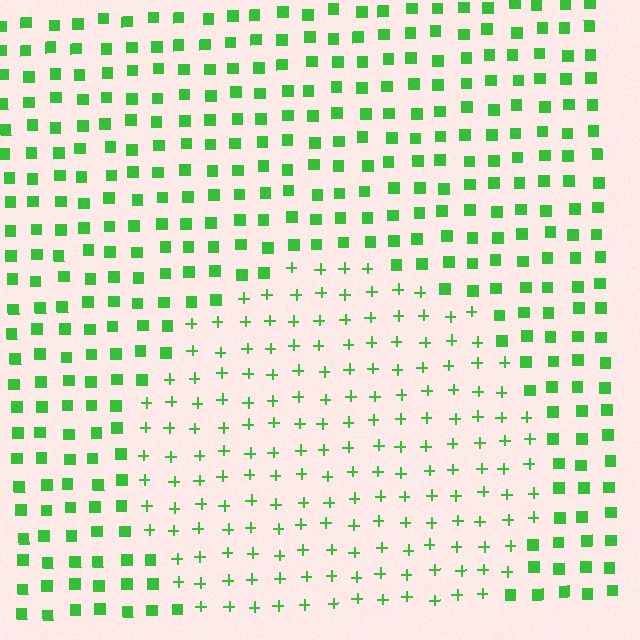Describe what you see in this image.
The image is filled with small green elements arranged in a uniform grid. A circle-shaped region contains plus signs, while the surrounding area contains squares. The boundary is defined purely by the change in element shape.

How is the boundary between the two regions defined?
The boundary is defined by a change in element shape: plus signs inside vs. squares outside. All elements share the same color and spacing.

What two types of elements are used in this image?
The image uses plus signs inside the circle region and squares outside it.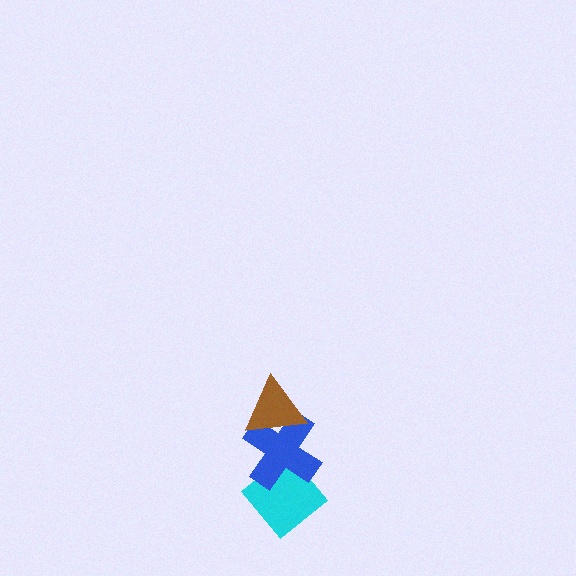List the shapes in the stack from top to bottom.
From top to bottom: the brown triangle, the blue cross, the cyan diamond.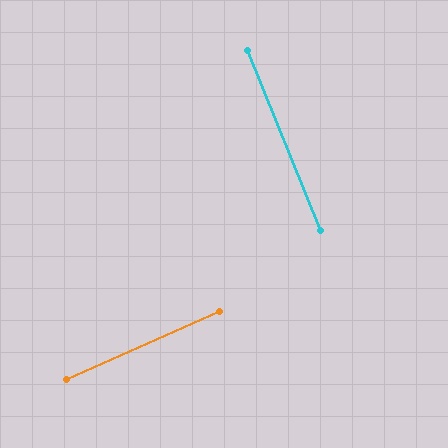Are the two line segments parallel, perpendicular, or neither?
Perpendicular — they meet at approximately 88°.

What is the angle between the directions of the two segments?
Approximately 88 degrees.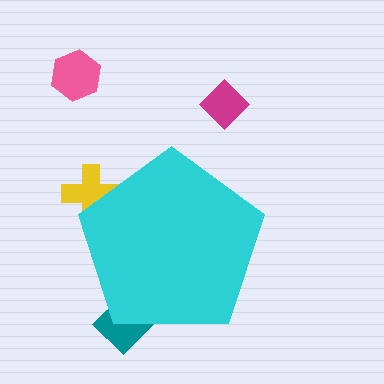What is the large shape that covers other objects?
A cyan pentagon.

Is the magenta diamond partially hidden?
No, the magenta diamond is fully visible.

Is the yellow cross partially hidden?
Yes, the yellow cross is partially hidden behind the cyan pentagon.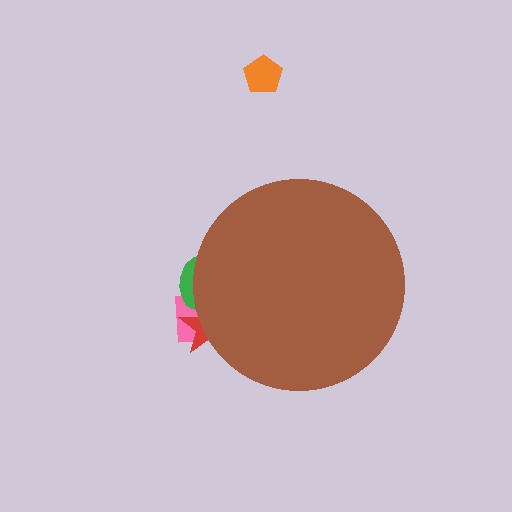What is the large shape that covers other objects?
A brown circle.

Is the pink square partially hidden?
Yes, the pink square is partially hidden behind the brown circle.